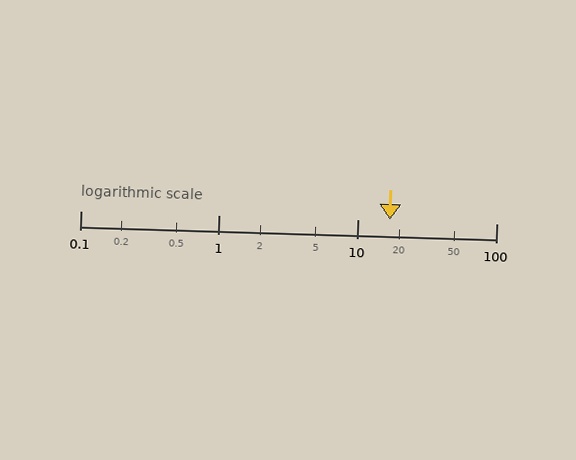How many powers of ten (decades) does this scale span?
The scale spans 3 decades, from 0.1 to 100.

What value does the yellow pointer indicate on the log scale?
The pointer indicates approximately 17.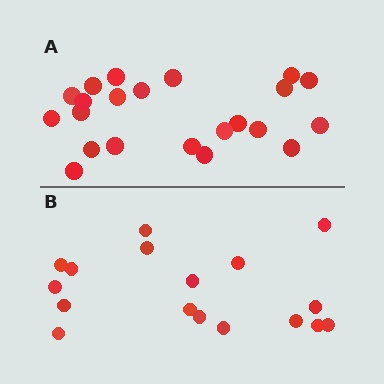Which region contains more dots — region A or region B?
Region A (the top region) has more dots.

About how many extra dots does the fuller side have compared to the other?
Region A has about 5 more dots than region B.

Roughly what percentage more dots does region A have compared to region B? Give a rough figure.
About 30% more.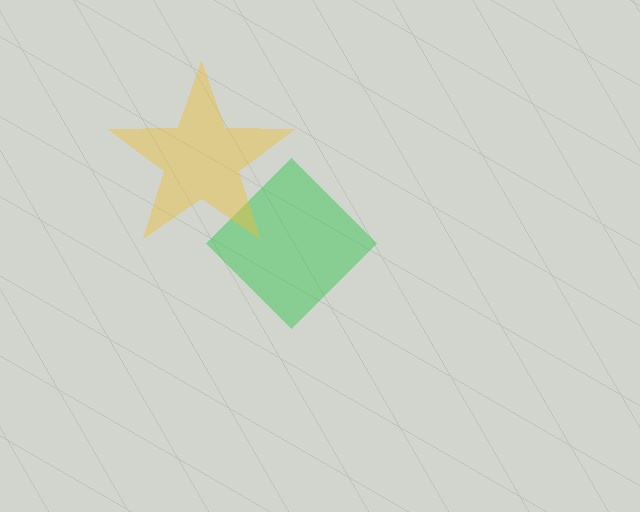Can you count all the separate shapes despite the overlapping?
Yes, there are 2 separate shapes.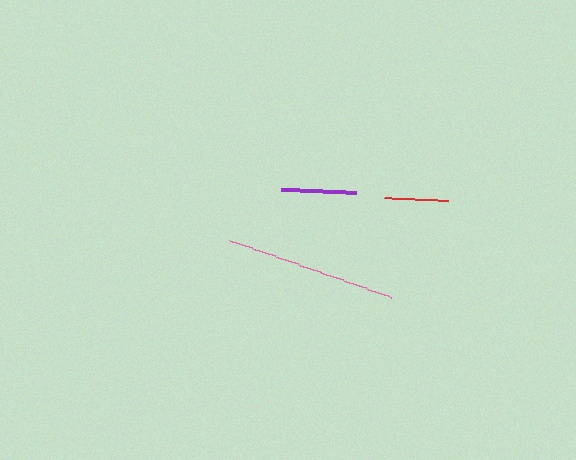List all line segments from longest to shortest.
From longest to shortest: pink, purple, red.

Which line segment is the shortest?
The red line is the shortest at approximately 65 pixels.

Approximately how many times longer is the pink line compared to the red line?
The pink line is approximately 2.7 times the length of the red line.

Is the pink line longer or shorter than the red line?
The pink line is longer than the red line.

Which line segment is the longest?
The pink line is the longest at approximately 172 pixels.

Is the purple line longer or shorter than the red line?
The purple line is longer than the red line.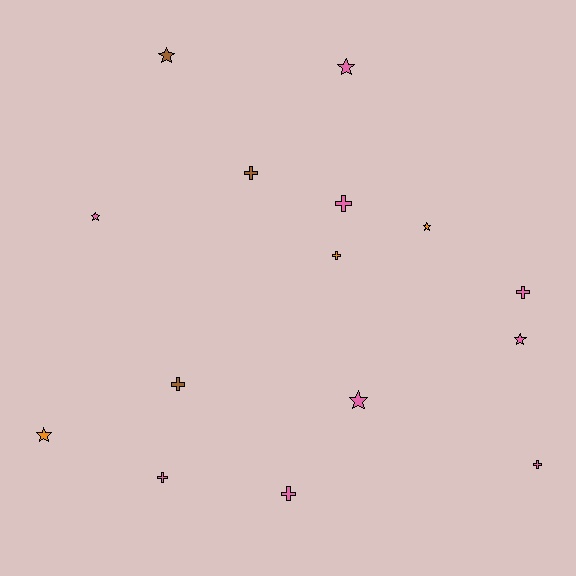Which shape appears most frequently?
Cross, with 8 objects.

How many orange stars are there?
There are 2 orange stars.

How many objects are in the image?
There are 15 objects.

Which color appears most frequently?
Pink, with 9 objects.